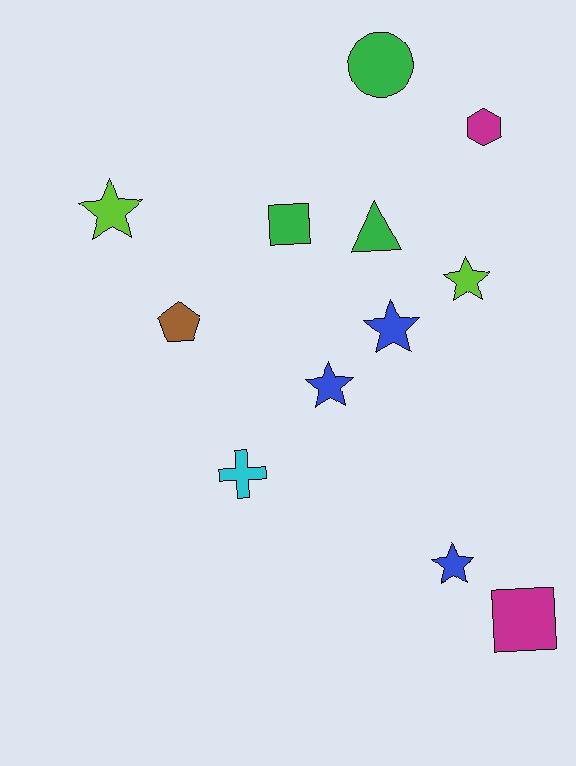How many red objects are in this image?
There are no red objects.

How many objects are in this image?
There are 12 objects.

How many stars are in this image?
There are 5 stars.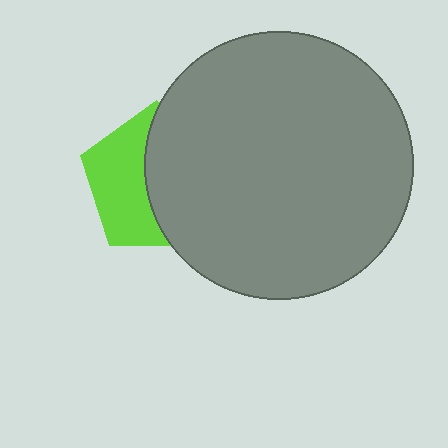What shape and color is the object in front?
The object in front is a gray circle.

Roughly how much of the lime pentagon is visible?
A small part of it is visible (roughly 45%).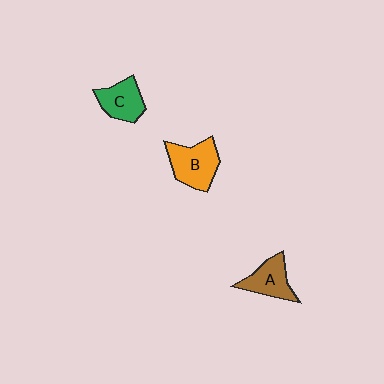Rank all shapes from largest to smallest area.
From largest to smallest: B (orange), A (brown), C (green).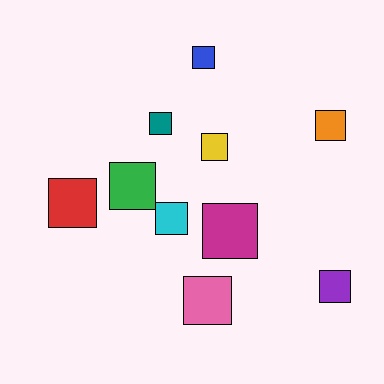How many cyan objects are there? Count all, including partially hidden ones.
There is 1 cyan object.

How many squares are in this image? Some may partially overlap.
There are 10 squares.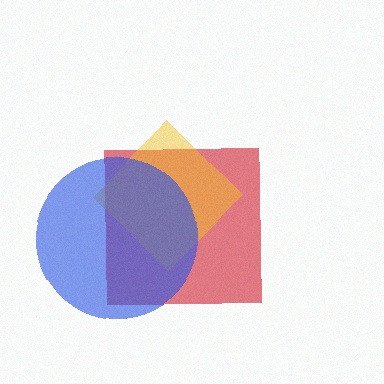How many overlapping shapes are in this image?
There are 3 overlapping shapes in the image.